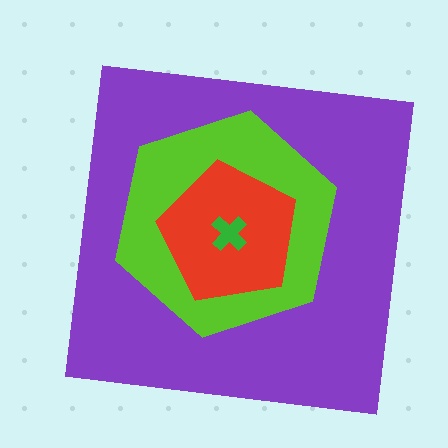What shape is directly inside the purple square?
The lime hexagon.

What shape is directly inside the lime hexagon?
The red pentagon.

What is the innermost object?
The green cross.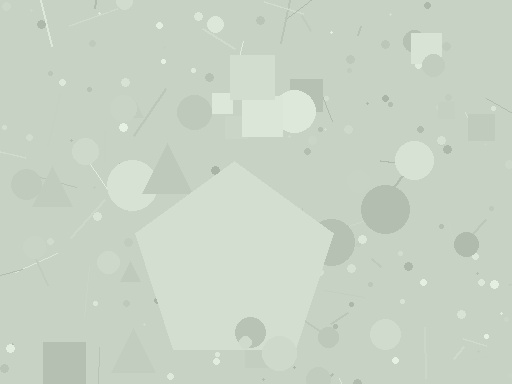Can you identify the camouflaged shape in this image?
The camouflaged shape is a pentagon.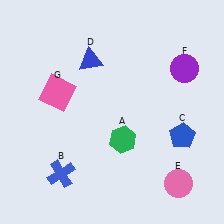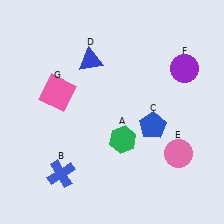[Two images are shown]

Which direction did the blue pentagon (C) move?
The blue pentagon (C) moved left.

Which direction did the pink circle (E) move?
The pink circle (E) moved up.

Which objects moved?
The objects that moved are: the blue pentagon (C), the pink circle (E).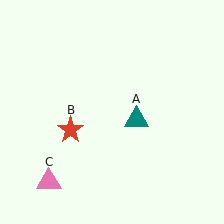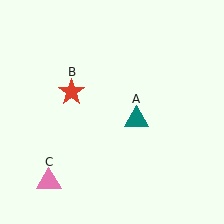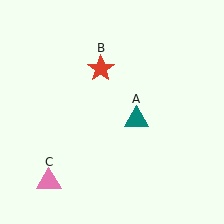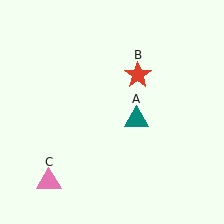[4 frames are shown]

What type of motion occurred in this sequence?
The red star (object B) rotated clockwise around the center of the scene.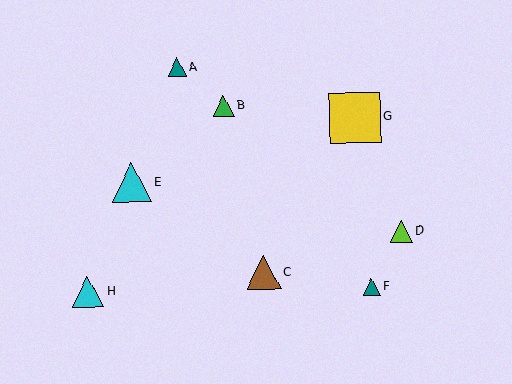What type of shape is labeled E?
Shape E is a cyan triangle.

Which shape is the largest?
The yellow square (labeled G) is the largest.